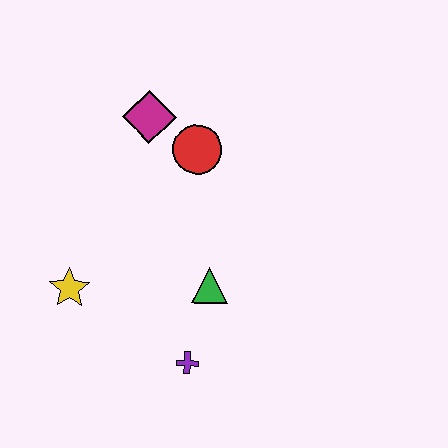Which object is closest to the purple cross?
The green triangle is closest to the purple cross.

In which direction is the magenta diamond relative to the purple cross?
The magenta diamond is above the purple cross.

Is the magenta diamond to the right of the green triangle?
No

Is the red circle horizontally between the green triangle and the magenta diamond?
Yes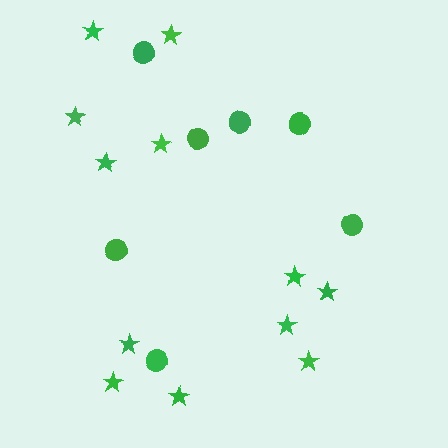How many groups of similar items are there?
There are 2 groups: one group of stars (12) and one group of circles (7).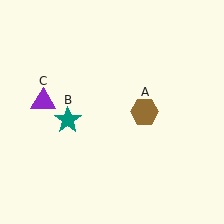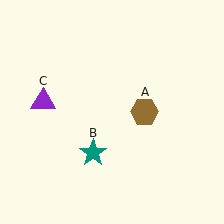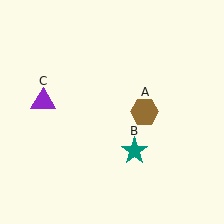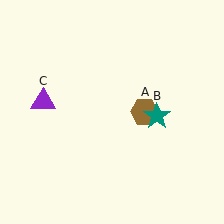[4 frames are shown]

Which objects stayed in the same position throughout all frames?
Brown hexagon (object A) and purple triangle (object C) remained stationary.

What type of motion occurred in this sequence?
The teal star (object B) rotated counterclockwise around the center of the scene.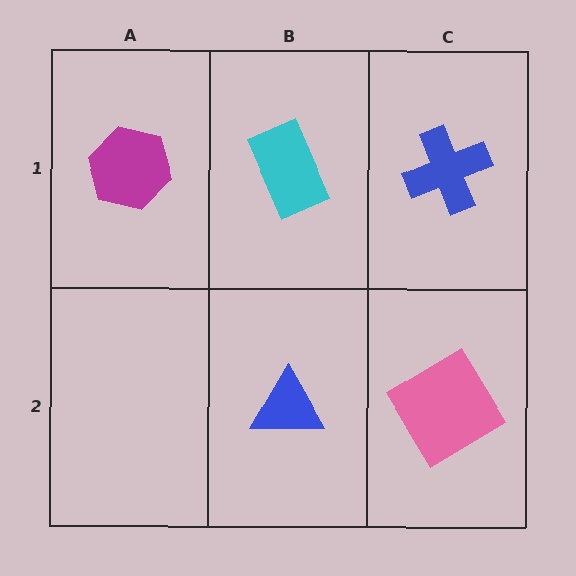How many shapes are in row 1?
3 shapes.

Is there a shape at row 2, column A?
No, that cell is empty.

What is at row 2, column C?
A pink diamond.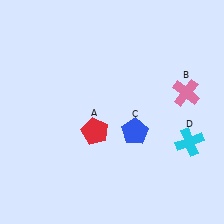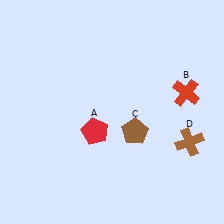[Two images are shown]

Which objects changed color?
B changed from pink to red. C changed from blue to brown. D changed from cyan to brown.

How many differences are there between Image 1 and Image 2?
There are 3 differences between the two images.